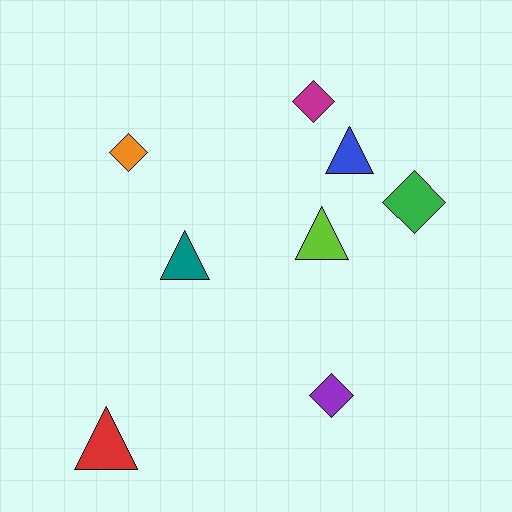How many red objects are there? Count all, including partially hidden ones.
There is 1 red object.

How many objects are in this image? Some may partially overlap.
There are 8 objects.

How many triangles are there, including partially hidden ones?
There are 4 triangles.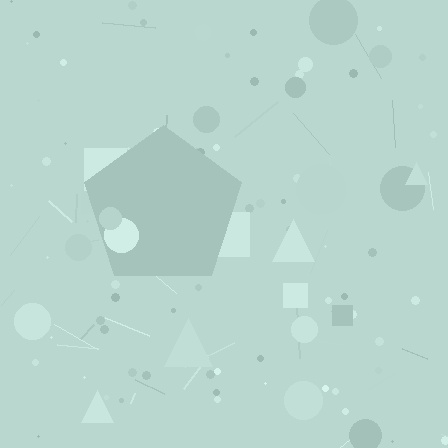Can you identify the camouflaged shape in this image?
The camouflaged shape is a pentagon.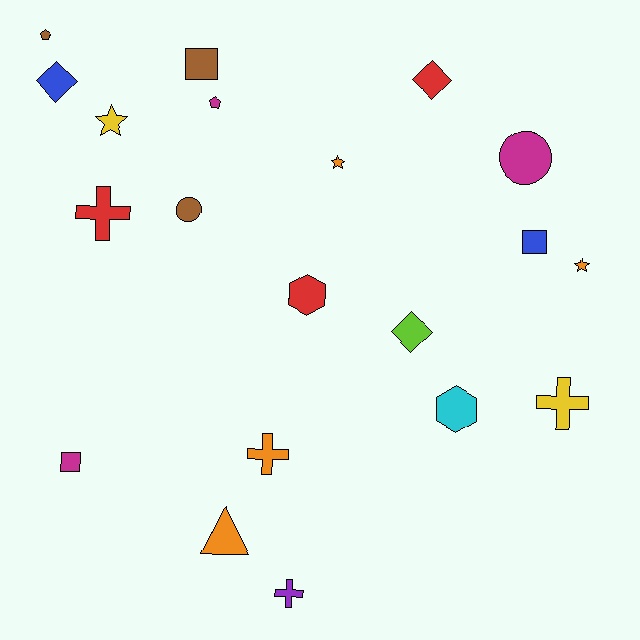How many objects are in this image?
There are 20 objects.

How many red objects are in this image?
There are 3 red objects.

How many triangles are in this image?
There is 1 triangle.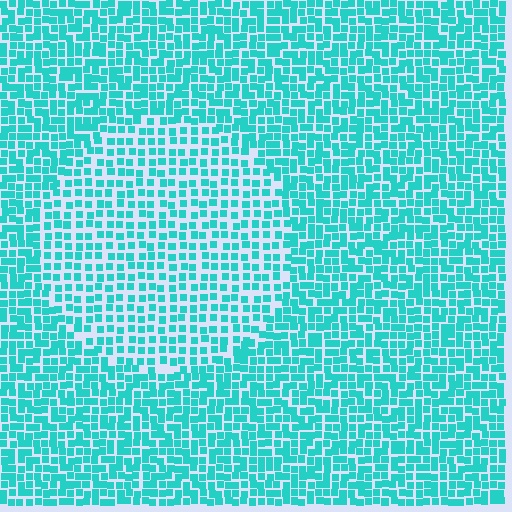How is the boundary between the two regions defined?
The boundary is defined by a change in element density (approximately 1.6x ratio). All elements are the same color, size, and shape.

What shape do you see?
I see a circle.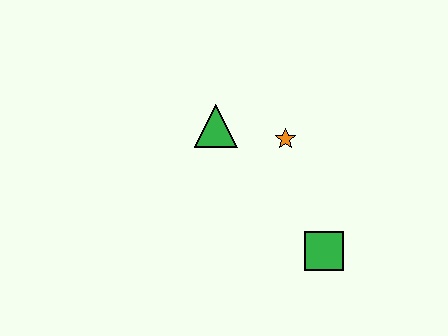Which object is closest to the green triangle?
The orange star is closest to the green triangle.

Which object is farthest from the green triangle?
The green square is farthest from the green triangle.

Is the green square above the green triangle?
No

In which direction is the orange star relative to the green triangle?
The orange star is to the right of the green triangle.